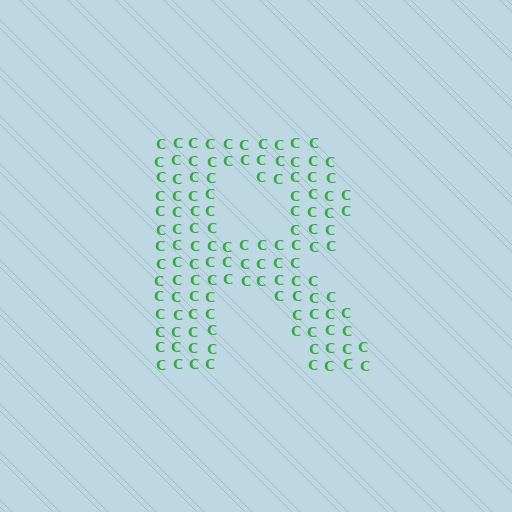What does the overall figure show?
The overall figure shows the letter R.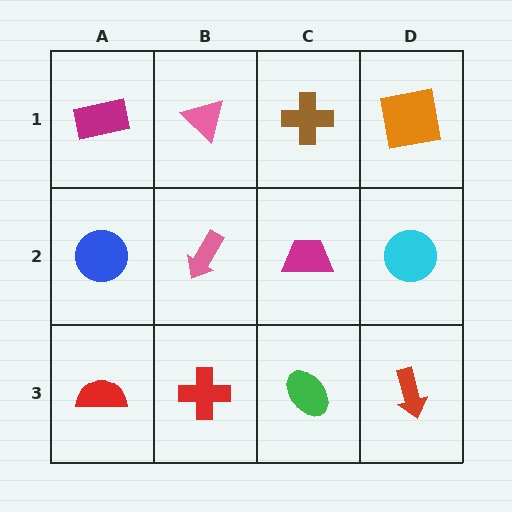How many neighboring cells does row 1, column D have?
2.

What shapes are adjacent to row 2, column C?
A brown cross (row 1, column C), a green ellipse (row 3, column C), a pink arrow (row 2, column B), a cyan circle (row 2, column D).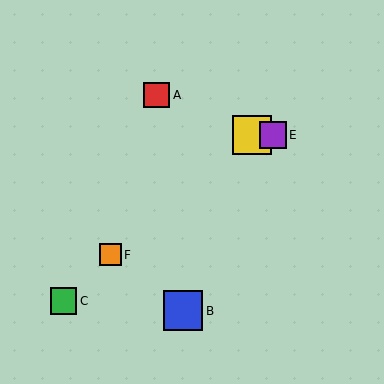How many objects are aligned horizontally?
2 objects (D, E) are aligned horizontally.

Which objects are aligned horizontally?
Objects D, E are aligned horizontally.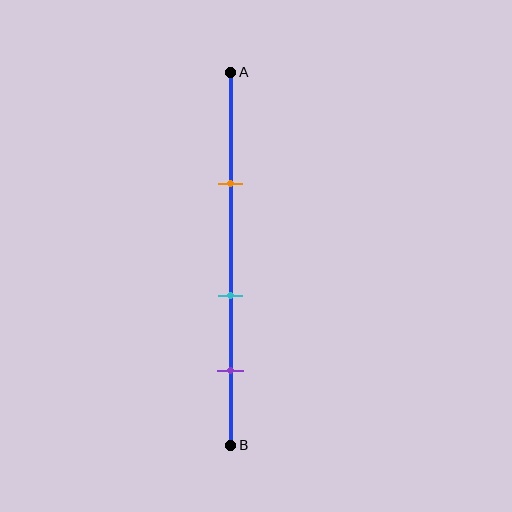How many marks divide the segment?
There are 3 marks dividing the segment.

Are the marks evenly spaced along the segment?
Yes, the marks are approximately evenly spaced.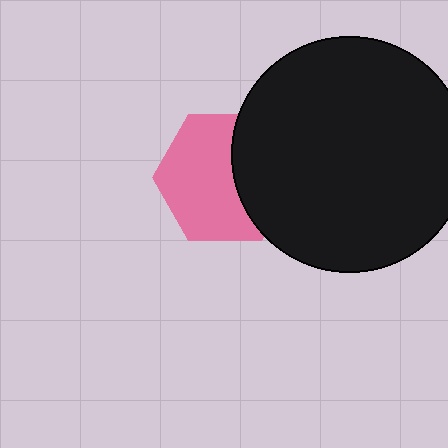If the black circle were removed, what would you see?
You would see the complete pink hexagon.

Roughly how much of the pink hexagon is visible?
About half of it is visible (roughly 63%).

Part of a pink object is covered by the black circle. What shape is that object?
It is a hexagon.